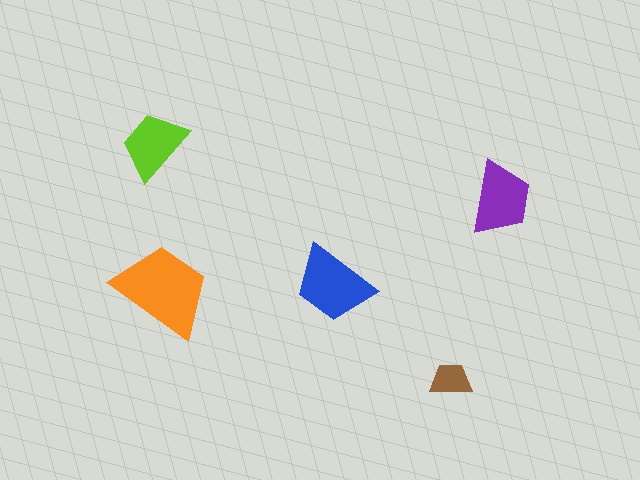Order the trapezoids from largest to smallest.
the orange one, the blue one, the purple one, the lime one, the brown one.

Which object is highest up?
The lime trapezoid is topmost.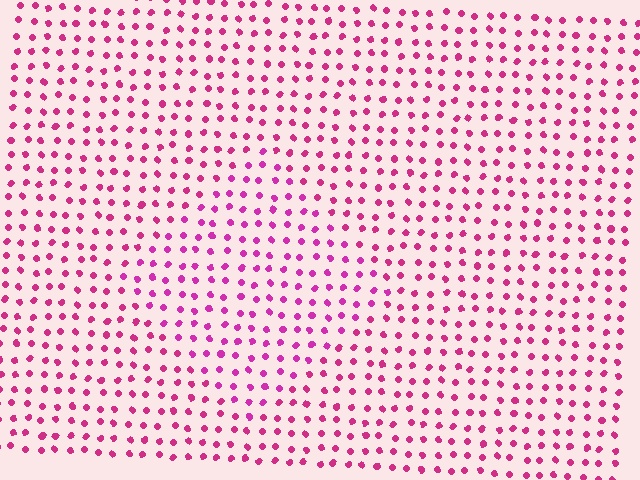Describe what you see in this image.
The image is filled with small magenta elements in a uniform arrangement. A diamond-shaped region is visible where the elements are tinted to a slightly different hue, forming a subtle color boundary.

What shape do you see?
I see a diamond.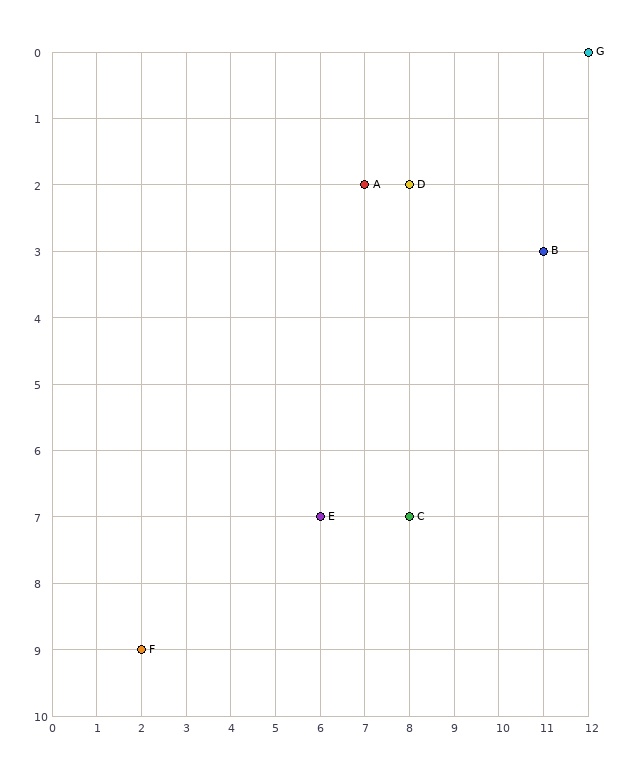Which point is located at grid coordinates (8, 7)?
Point C is at (8, 7).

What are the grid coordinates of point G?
Point G is at grid coordinates (12, 0).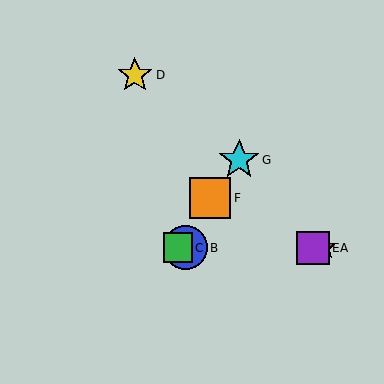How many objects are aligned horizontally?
4 objects (A, B, C, E) are aligned horizontally.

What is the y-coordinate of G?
Object G is at y≈160.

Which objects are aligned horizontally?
Objects A, B, C, E are aligned horizontally.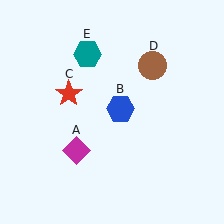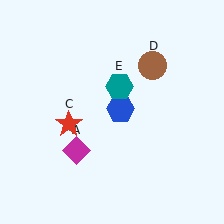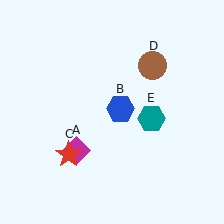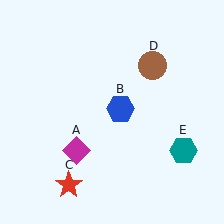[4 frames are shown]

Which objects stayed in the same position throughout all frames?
Magenta diamond (object A) and blue hexagon (object B) and brown circle (object D) remained stationary.